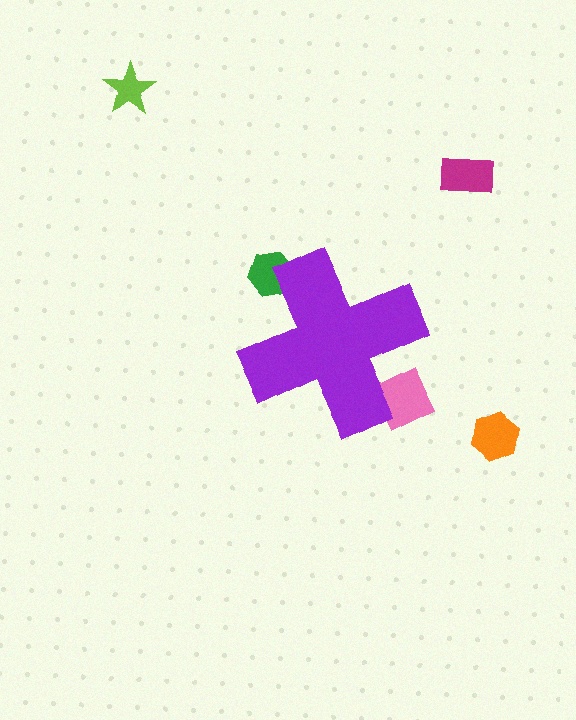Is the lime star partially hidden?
No, the lime star is fully visible.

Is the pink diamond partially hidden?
Yes, the pink diamond is partially hidden behind the purple cross.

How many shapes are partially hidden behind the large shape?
2 shapes are partially hidden.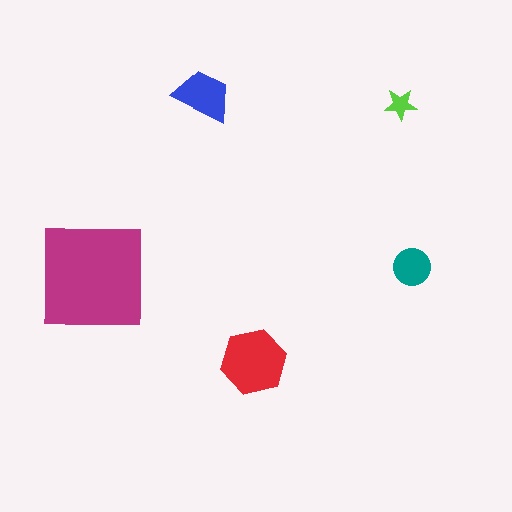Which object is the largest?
The magenta square.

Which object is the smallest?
The lime star.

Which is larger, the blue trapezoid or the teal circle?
The blue trapezoid.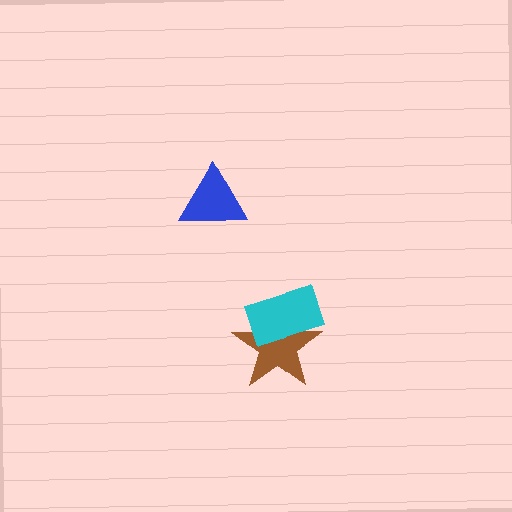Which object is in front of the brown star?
The cyan rectangle is in front of the brown star.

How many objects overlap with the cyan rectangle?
1 object overlaps with the cyan rectangle.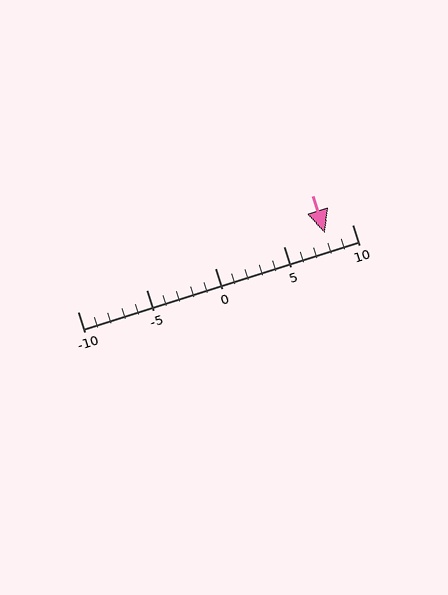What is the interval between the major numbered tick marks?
The major tick marks are spaced 5 units apart.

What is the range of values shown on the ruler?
The ruler shows values from -10 to 10.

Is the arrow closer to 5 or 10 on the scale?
The arrow is closer to 10.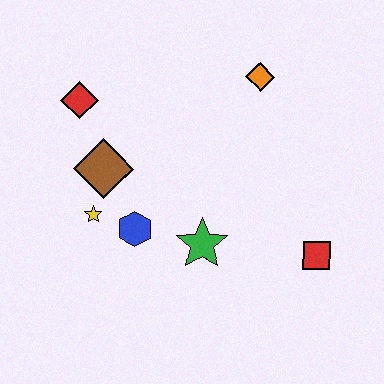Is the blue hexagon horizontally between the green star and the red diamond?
Yes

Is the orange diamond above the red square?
Yes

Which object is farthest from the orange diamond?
The yellow star is farthest from the orange diamond.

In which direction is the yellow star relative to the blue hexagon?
The yellow star is to the left of the blue hexagon.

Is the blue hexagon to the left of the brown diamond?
No